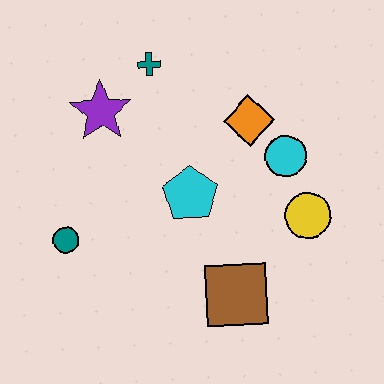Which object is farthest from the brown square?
The teal cross is farthest from the brown square.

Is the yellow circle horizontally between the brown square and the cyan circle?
No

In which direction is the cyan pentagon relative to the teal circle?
The cyan pentagon is to the right of the teal circle.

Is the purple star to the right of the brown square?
No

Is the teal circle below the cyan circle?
Yes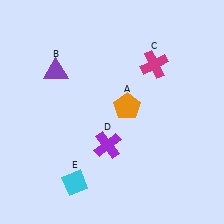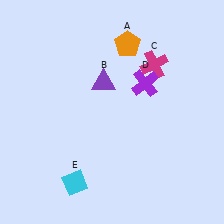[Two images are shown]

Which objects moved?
The objects that moved are: the orange pentagon (A), the purple triangle (B), the purple cross (D).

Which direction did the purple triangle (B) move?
The purple triangle (B) moved right.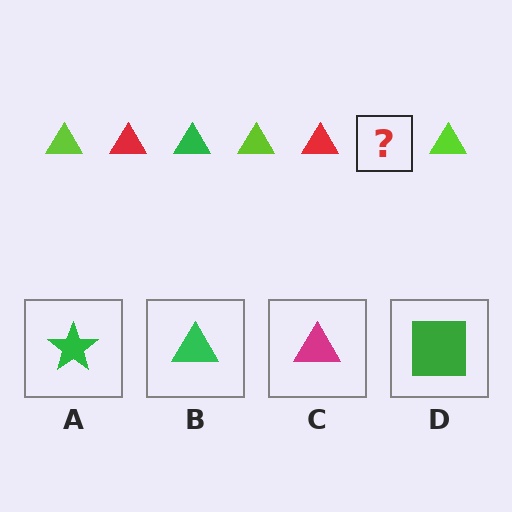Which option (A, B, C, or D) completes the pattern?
B.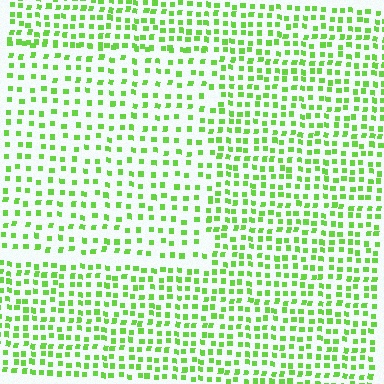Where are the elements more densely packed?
The elements are more densely packed outside the rectangle boundary.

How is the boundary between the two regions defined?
The boundary is defined by a change in element density (approximately 1.6x ratio). All elements are the same color, size, and shape.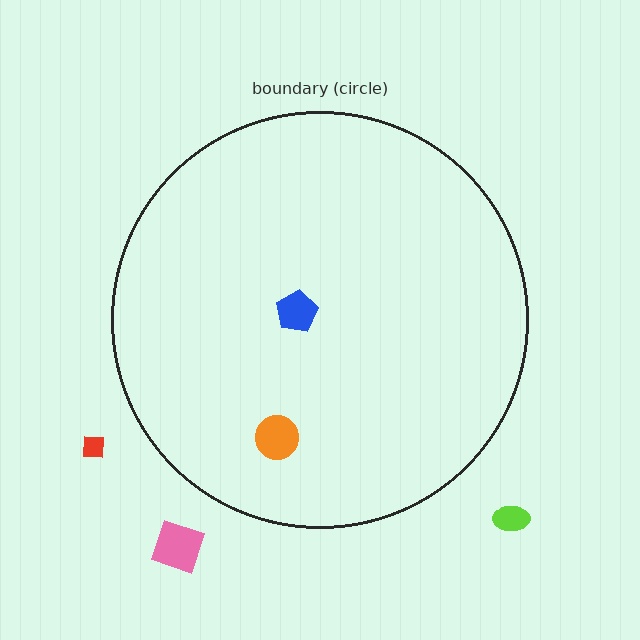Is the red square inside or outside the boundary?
Outside.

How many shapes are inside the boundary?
2 inside, 3 outside.